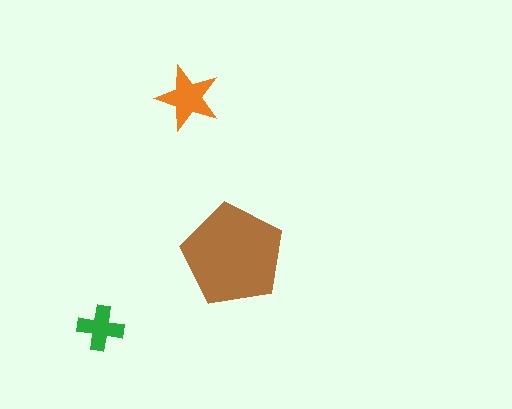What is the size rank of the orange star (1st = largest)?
2nd.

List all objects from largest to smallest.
The brown pentagon, the orange star, the green cross.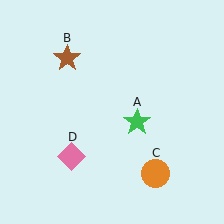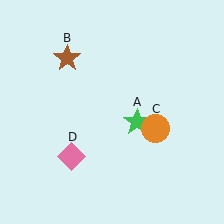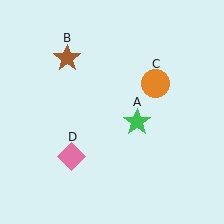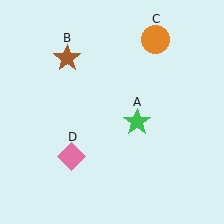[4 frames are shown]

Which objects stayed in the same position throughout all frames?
Green star (object A) and brown star (object B) and pink diamond (object D) remained stationary.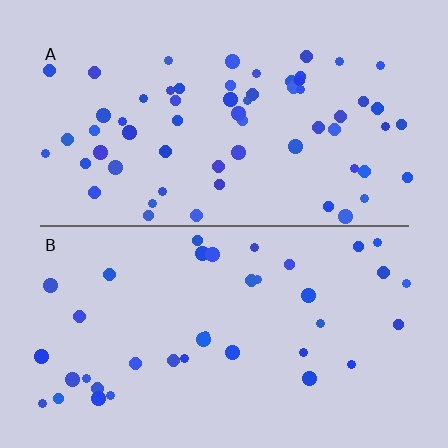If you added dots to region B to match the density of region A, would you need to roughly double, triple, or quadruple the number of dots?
Approximately double.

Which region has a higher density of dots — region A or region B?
A (the top).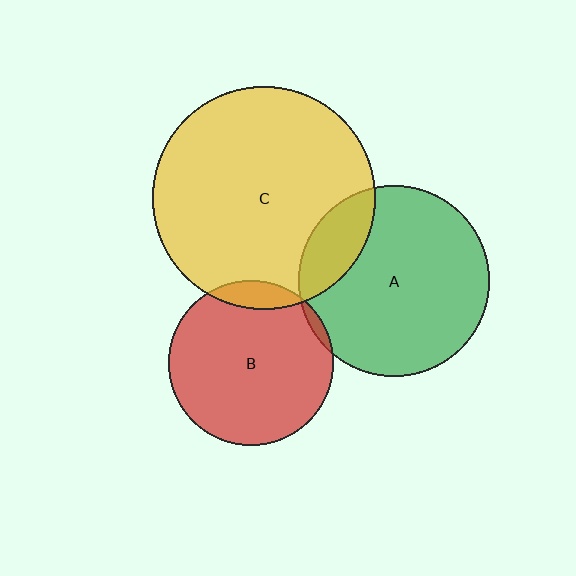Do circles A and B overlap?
Yes.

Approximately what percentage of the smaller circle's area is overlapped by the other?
Approximately 5%.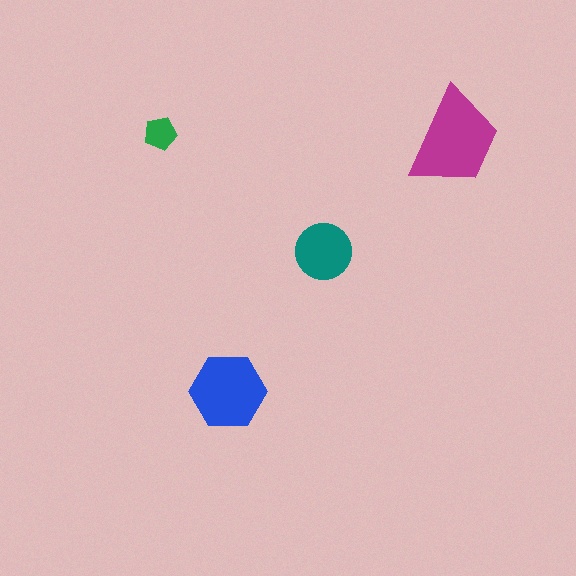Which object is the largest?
The magenta trapezoid.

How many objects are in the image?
There are 4 objects in the image.